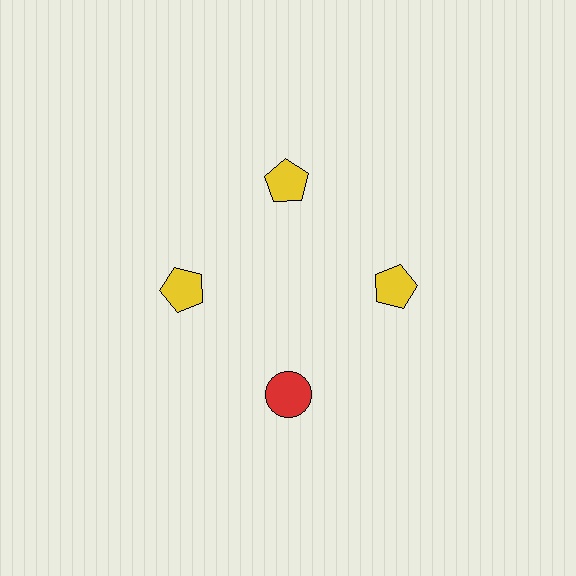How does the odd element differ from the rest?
It differs in both color (red instead of yellow) and shape (circle instead of pentagon).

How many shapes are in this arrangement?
There are 4 shapes arranged in a ring pattern.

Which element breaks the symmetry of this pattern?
The red circle at roughly the 6 o'clock position breaks the symmetry. All other shapes are yellow pentagons.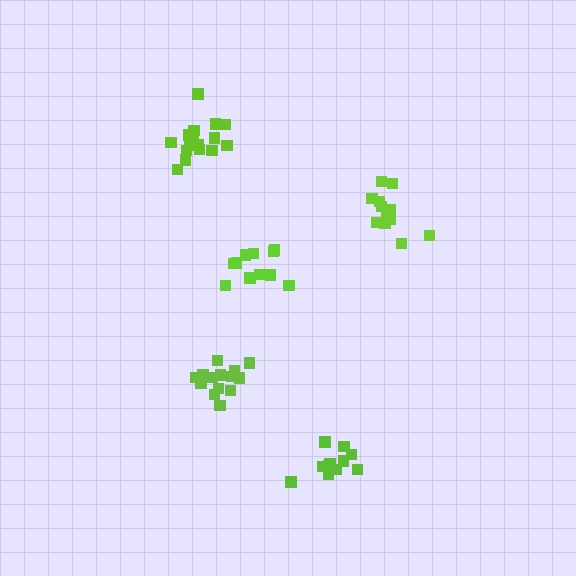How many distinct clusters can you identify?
There are 5 distinct clusters.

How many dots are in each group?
Group 1: 14 dots, Group 2: 17 dots, Group 3: 11 dots, Group 4: 12 dots, Group 5: 11 dots (65 total).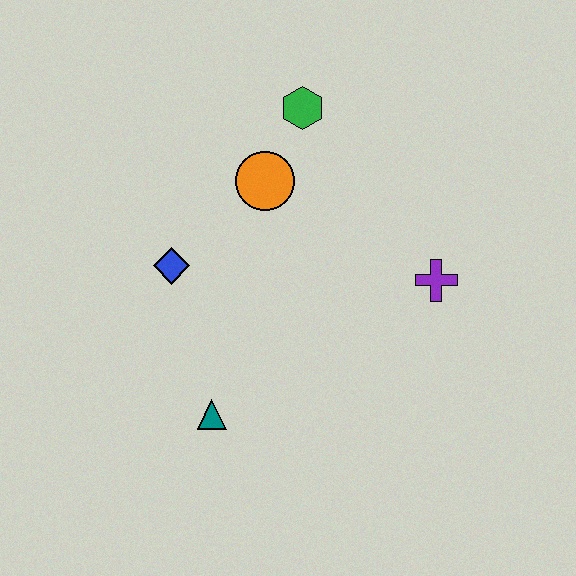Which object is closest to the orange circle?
The green hexagon is closest to the orange circle.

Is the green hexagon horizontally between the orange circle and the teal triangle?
No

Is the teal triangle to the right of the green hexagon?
No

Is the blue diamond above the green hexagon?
No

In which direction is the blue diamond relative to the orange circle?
The blue diamond is to the left of the orange circle.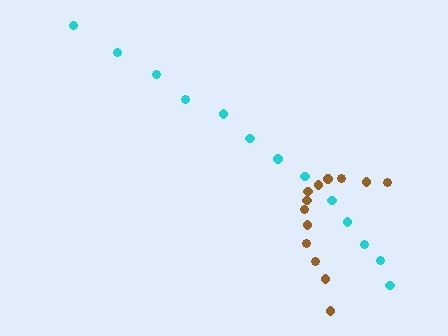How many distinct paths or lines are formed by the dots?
There are 2 distinct paths.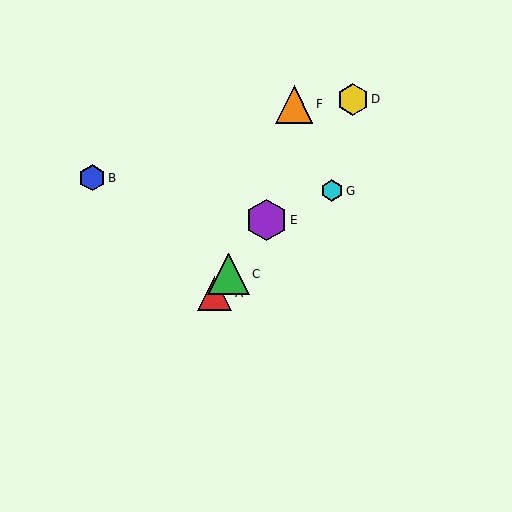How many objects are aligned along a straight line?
4 objects (A, C, D, E) are aligned along a straight line.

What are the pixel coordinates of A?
Object A is at (215, 293).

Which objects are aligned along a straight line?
Objects A, C, D, E are aligned along a straight line.